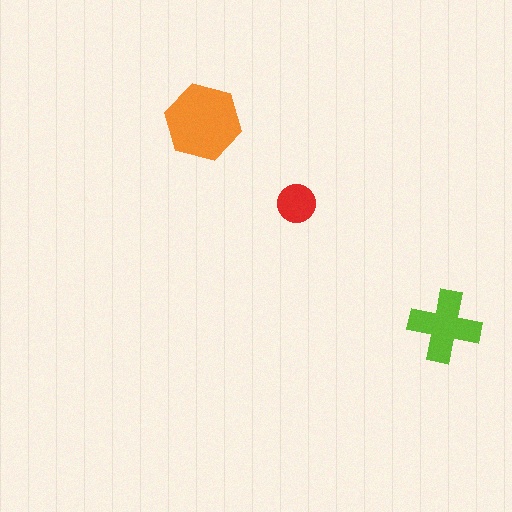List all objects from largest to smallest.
The orange hexagon, the lime cross, the red circle.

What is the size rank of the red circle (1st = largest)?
3rd.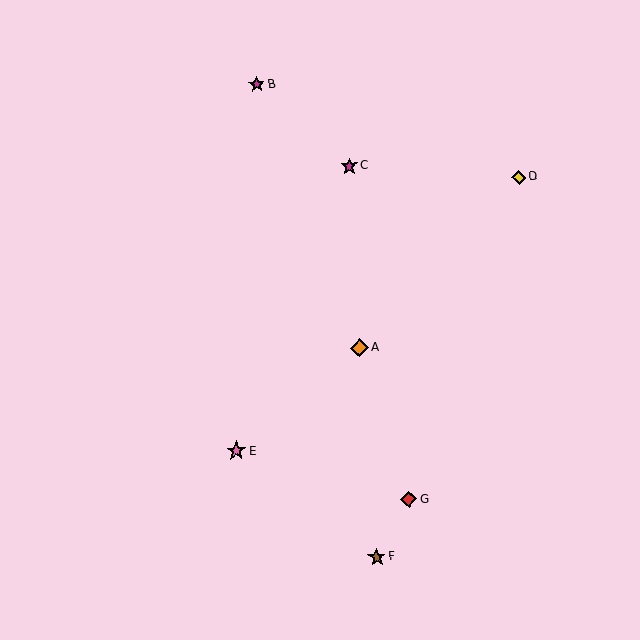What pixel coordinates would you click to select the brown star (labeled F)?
Click at (377, 557) to select the brown star F.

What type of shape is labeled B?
Shape B is a magenta star.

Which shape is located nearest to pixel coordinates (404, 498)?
The red diamond (labeled G) at (409, 499) is nearest to that location.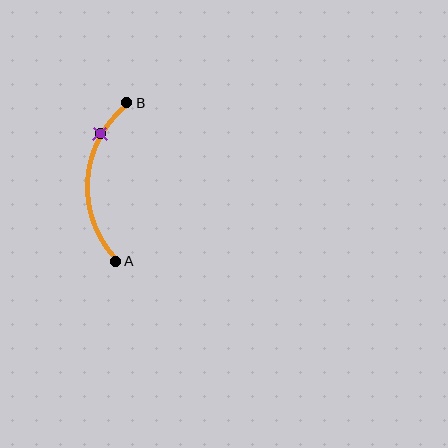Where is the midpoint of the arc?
The arc midpoint is the point on the curve farthest from the straight line joining A and B. It sits to the left of that line.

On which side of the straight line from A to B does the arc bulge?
The arc bulges to the left of the straight line connecting A and B.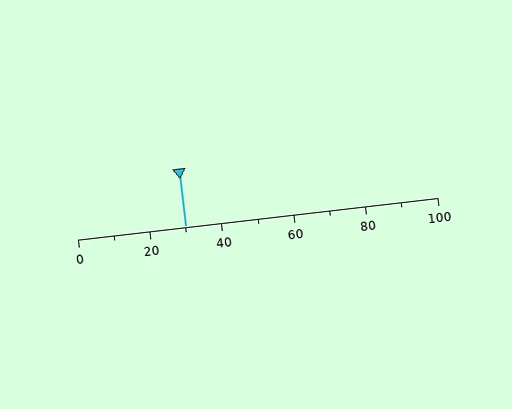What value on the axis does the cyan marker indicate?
The marker indicates approximately 30.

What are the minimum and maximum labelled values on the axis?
The axis runs from 0 to 100.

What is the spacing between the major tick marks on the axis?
The major ticks are spaced 20 apart.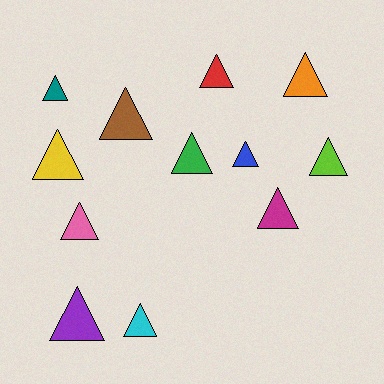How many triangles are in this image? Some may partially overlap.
There are 12 triangles.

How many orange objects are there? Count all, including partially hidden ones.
There is 1 orange object.